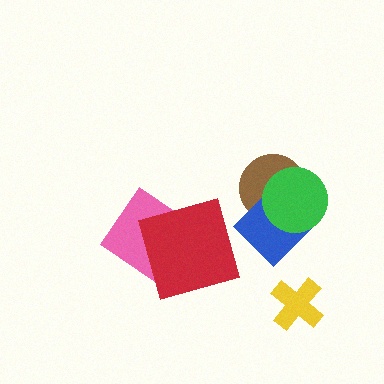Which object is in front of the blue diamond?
The green circle is in front of the blue diamond.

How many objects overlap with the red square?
1 object overlaps with the red square.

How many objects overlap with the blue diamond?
2 objects overlap with the blue diamond.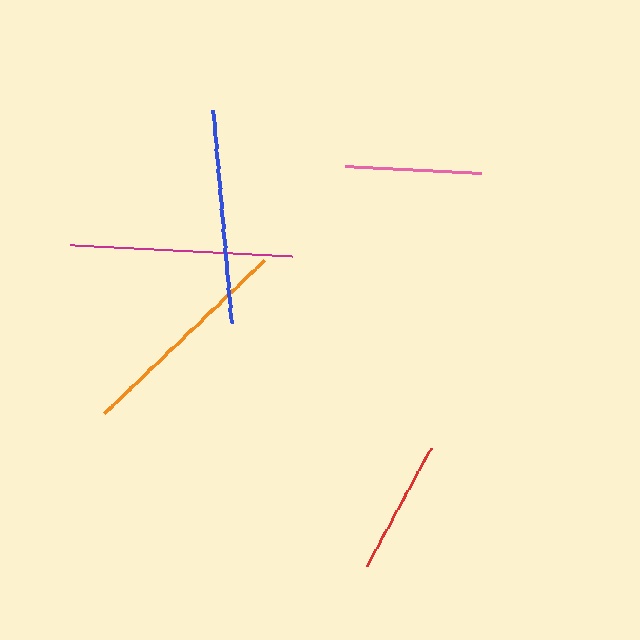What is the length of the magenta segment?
The magenta segment is approximately 222 pixels long.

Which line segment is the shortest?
The red line is the shortest at approximately 134 pixels.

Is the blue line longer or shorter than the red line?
The blue line is longer than the red line.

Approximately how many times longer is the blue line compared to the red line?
The blue line is approximately 1.6 times the length of the red line.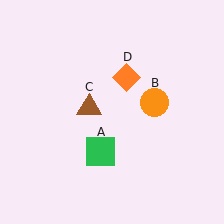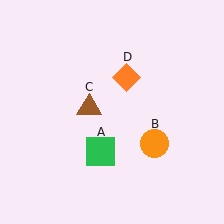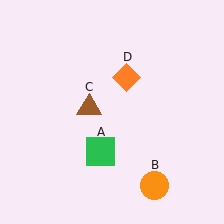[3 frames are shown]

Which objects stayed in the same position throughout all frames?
Green square (object A) and brown triangle (object C) and orange diamond (object D) remained stationary.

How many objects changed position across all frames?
1 object changed position: orange circle (object B).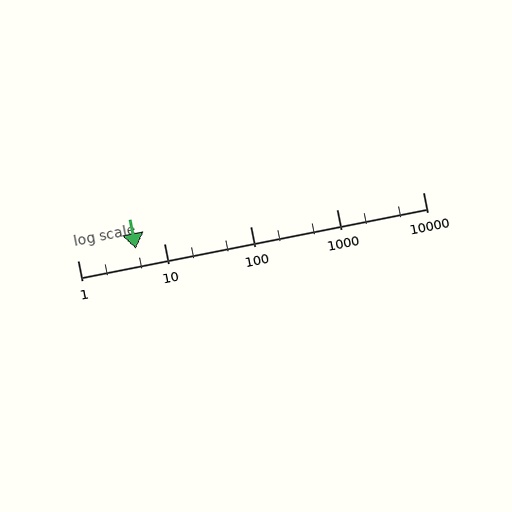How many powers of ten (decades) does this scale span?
The scale spans 4 decades, from 1 to 10000.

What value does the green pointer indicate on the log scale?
The pointer indicates approximately 4.8.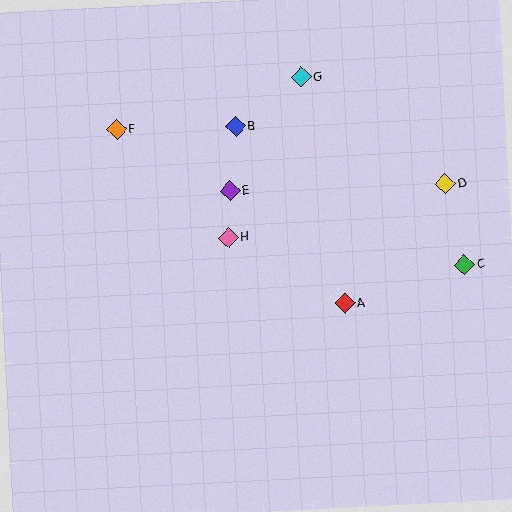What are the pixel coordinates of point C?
Point C is at (465, 265).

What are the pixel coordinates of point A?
Point A is at (345, 303).